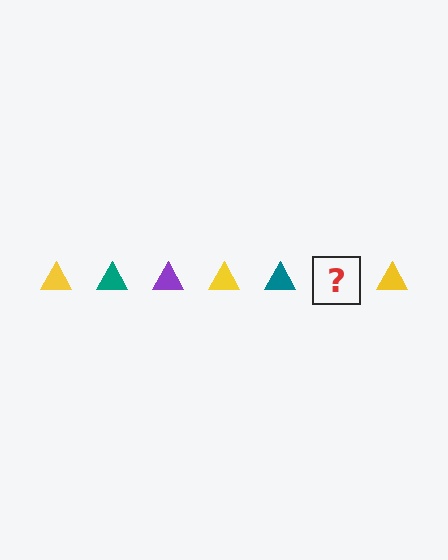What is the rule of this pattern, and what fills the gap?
The rule is that the pattern cycles through yellow, teal, purple triangles. The gap should be filled with a purple triangle.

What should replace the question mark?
The question mark should be replaced with a purple triangle.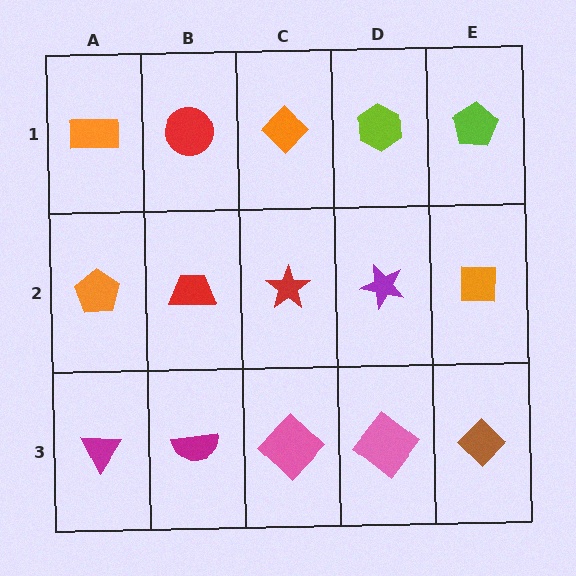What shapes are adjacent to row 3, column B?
A red trapezoid (row 2, column B), a magenta triangle (row 3, column A), a pink diamond (row 3, column C).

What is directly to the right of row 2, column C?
A purple star.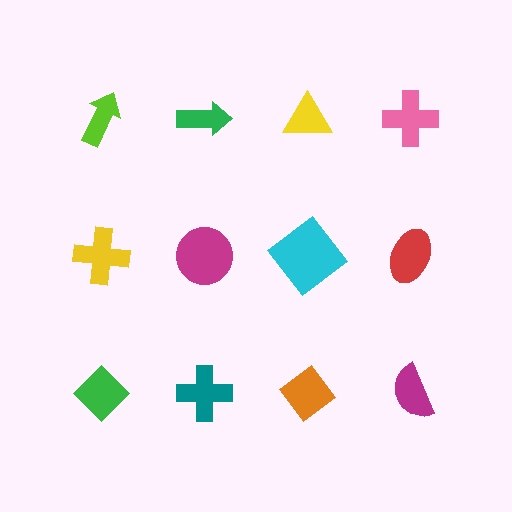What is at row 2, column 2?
A magenta circle.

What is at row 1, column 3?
A yellow triangle.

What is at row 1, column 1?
A lime arrow.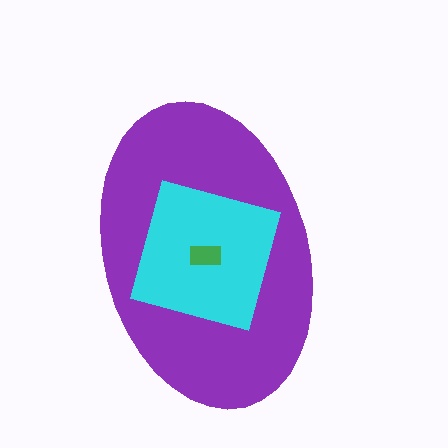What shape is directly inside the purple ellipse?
The cyan square.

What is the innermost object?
The green rectangle.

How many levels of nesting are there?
3.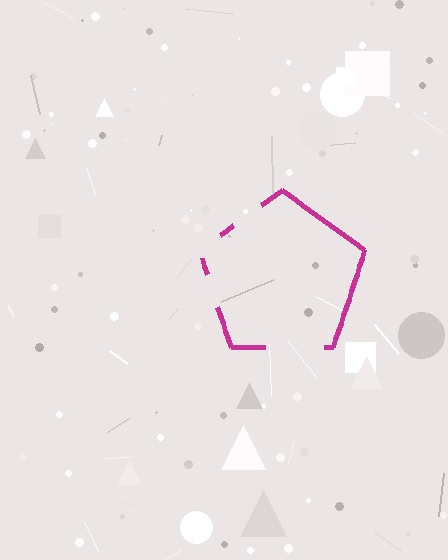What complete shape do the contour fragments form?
The contour fragments form a pentagon.